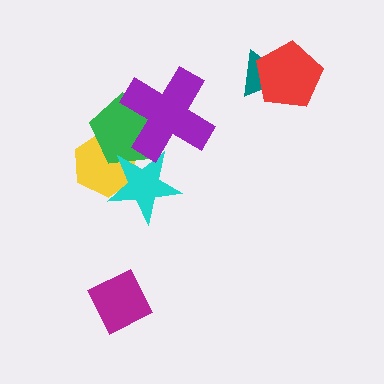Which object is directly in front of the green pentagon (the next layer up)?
The cyan star is directly in front of the green pentagon.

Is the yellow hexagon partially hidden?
Yes, it is partially covered by another shape.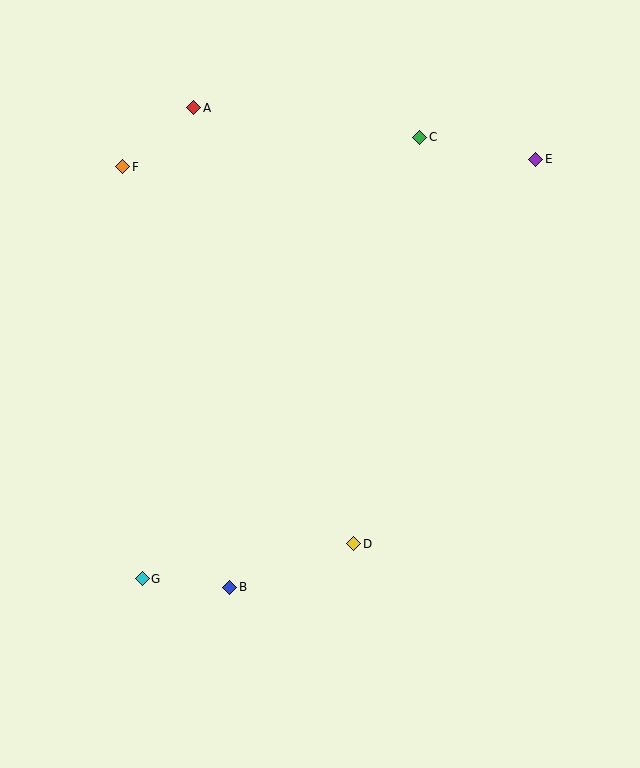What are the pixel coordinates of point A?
Point A is at (194, 108).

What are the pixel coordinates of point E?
Point E is at (536, 159).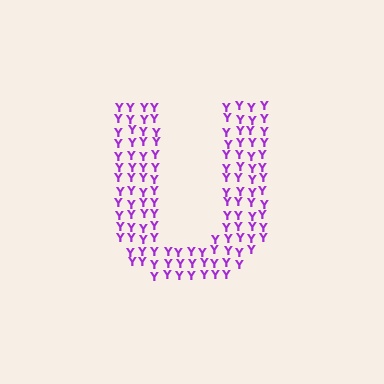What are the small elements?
The small elements are letter Y's.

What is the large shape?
The large shape is the letter U.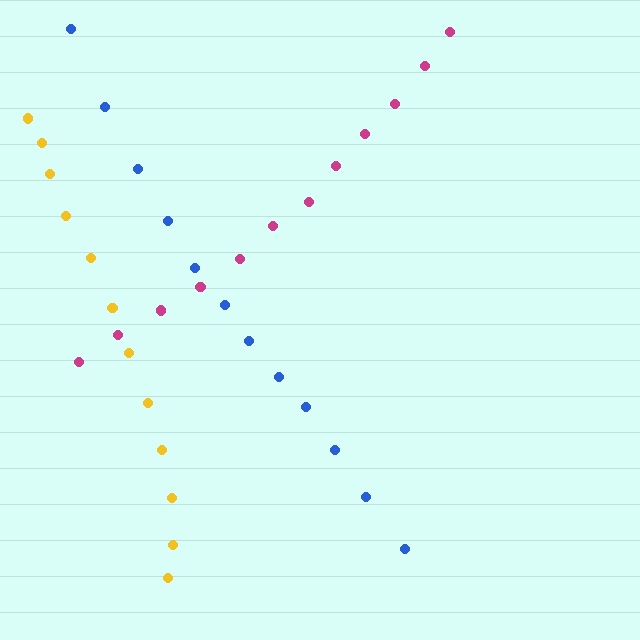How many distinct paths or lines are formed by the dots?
There are 3 distinct paths.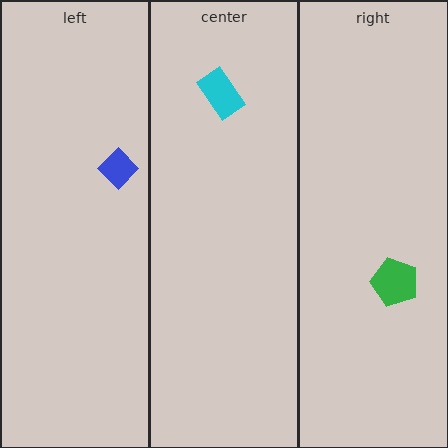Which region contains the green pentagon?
The right region.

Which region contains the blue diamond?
The left region.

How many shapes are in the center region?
1.